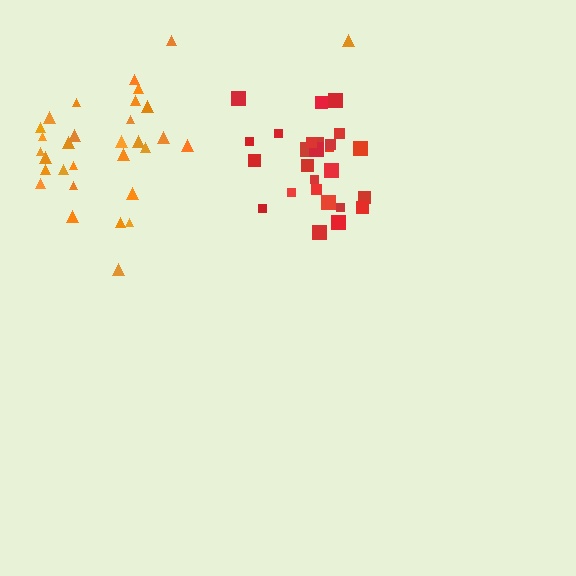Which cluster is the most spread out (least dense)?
Orange.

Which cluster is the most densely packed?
Red.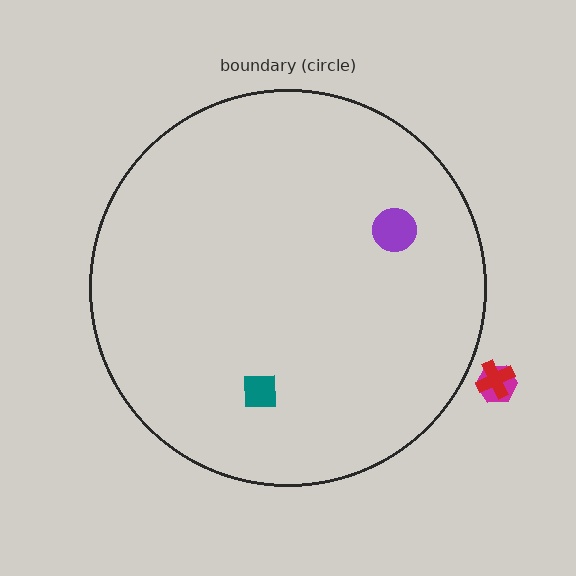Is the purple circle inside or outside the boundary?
Inside.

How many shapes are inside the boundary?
2 inside, 2 outside.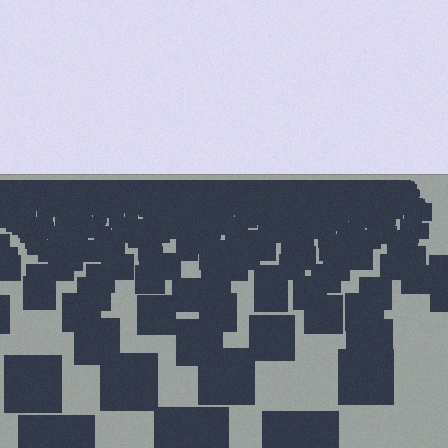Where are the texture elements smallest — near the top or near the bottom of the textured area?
Near the top.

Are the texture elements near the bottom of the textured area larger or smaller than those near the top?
Larger. Near the bottom, elements are closer to the viewer and appear at a bigger on-screen size.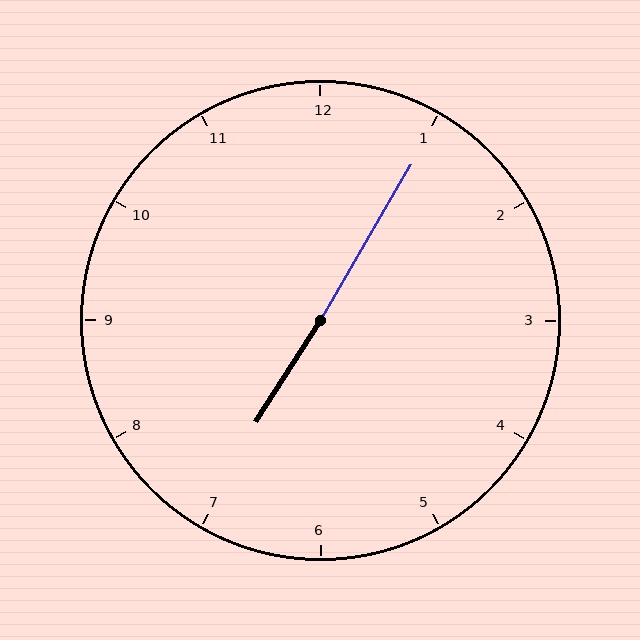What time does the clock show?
7:05.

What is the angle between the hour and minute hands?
Approximately 178 degrees.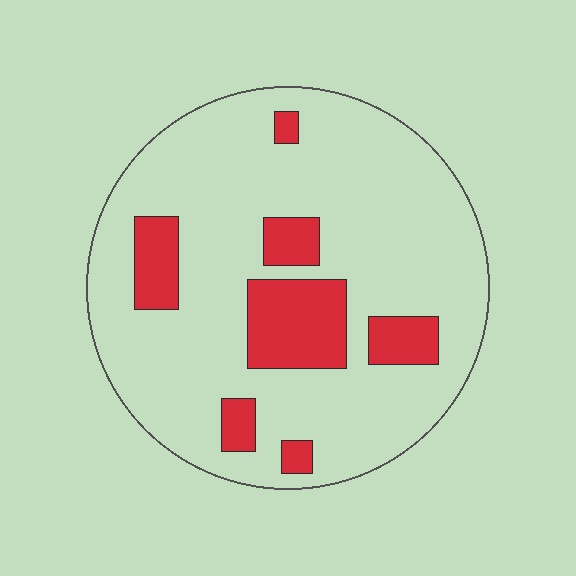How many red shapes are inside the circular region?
7.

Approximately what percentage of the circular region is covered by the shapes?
Approximately 20%.